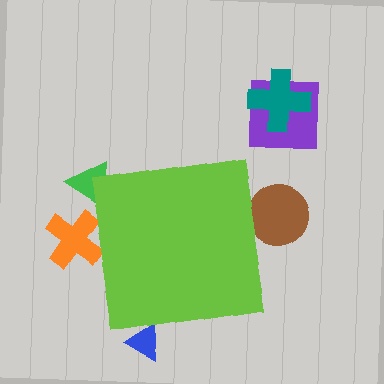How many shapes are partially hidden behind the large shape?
4 shapes are partially hidden.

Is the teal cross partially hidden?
No, the teal cross is fully visible.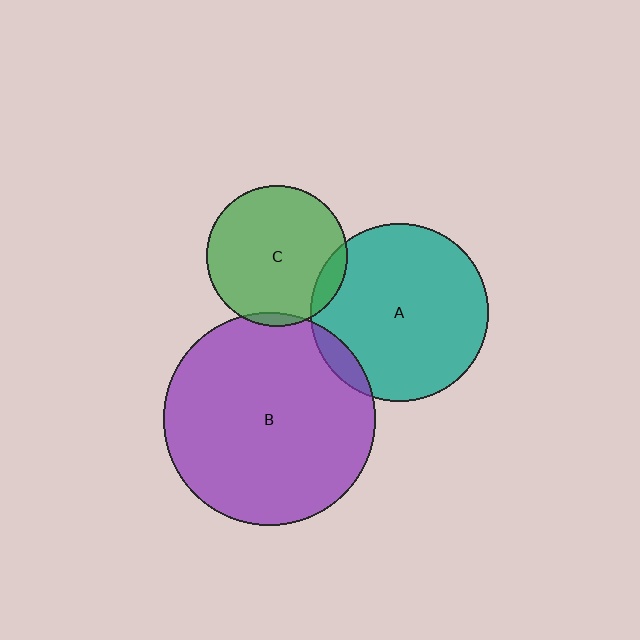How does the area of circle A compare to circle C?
Approximately 1.6 times.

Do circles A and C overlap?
Yes.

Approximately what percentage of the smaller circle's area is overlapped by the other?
Approximately 10%.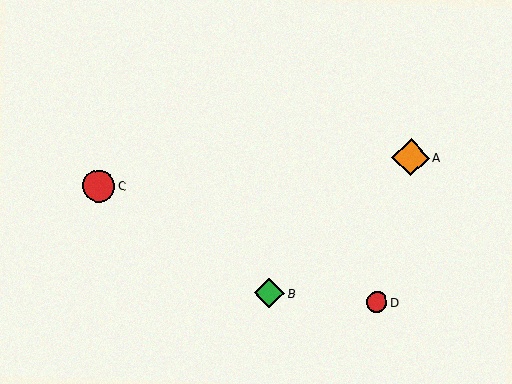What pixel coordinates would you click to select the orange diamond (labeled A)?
Click at (410, 157) to select the orange diamond A.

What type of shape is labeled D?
Shape D is a red circle.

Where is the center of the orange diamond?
The center of the orange diamond is at (410, 157).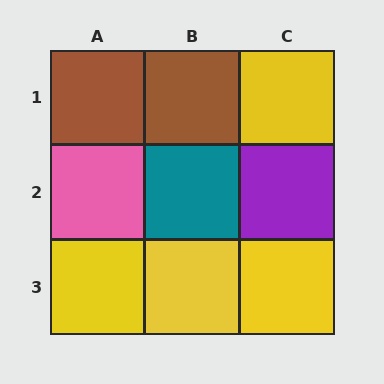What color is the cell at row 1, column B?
Brown.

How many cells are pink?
1 cell is pink.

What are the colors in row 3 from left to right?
Yellow, yellow, yellow.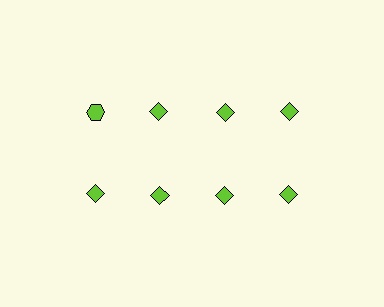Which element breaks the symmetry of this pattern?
The lime hexagon in the top row, leftmost column breaks the symmetry. All other shapes are lime diamonds.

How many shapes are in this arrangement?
There are 8 shapes arranged in a grid pattern.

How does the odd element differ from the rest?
It has a different shape: hexagon instead of diamond.